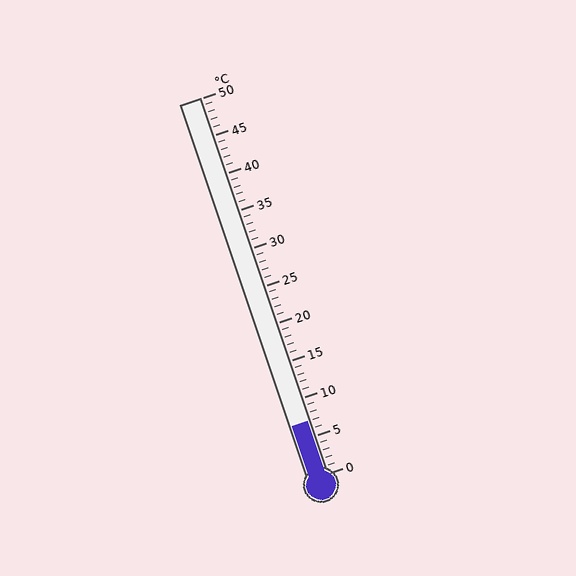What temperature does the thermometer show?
The thermometer shows approximately 7°C.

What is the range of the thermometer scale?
The thermometer scale ranges from 0°C to 50°C.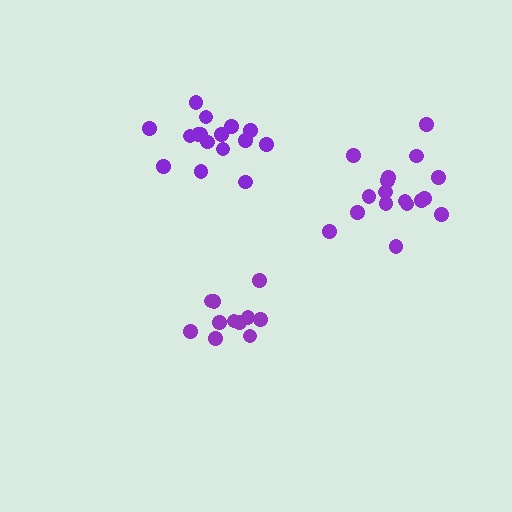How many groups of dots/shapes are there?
There are 3 groups.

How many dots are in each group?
Group 1: 17 dots, Group 2: 11 dots, Group 3: 16 dots (44 total).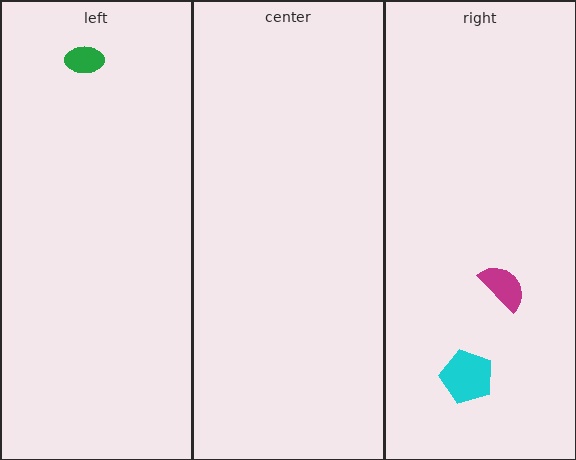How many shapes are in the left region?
1.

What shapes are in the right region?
The cyan pentagon, the magenta semicircle.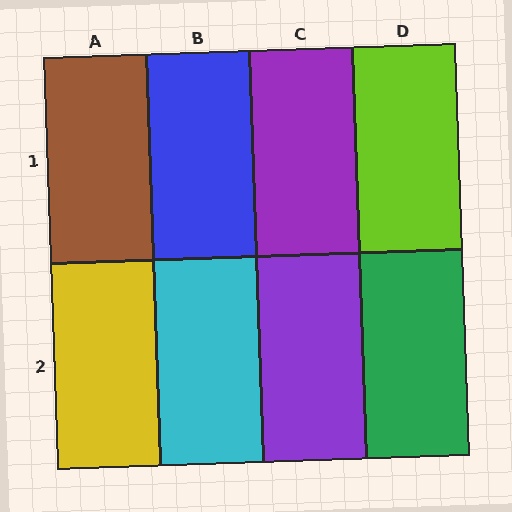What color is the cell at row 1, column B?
Blue.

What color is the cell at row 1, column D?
Lime.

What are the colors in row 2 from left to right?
Yellow, cyan, purple, green.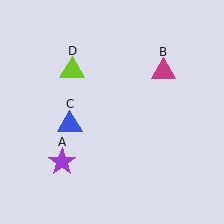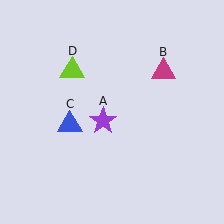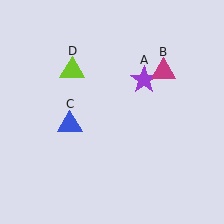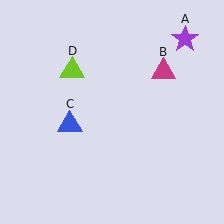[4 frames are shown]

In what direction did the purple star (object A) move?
The purple star (object A) moved up and to the right.